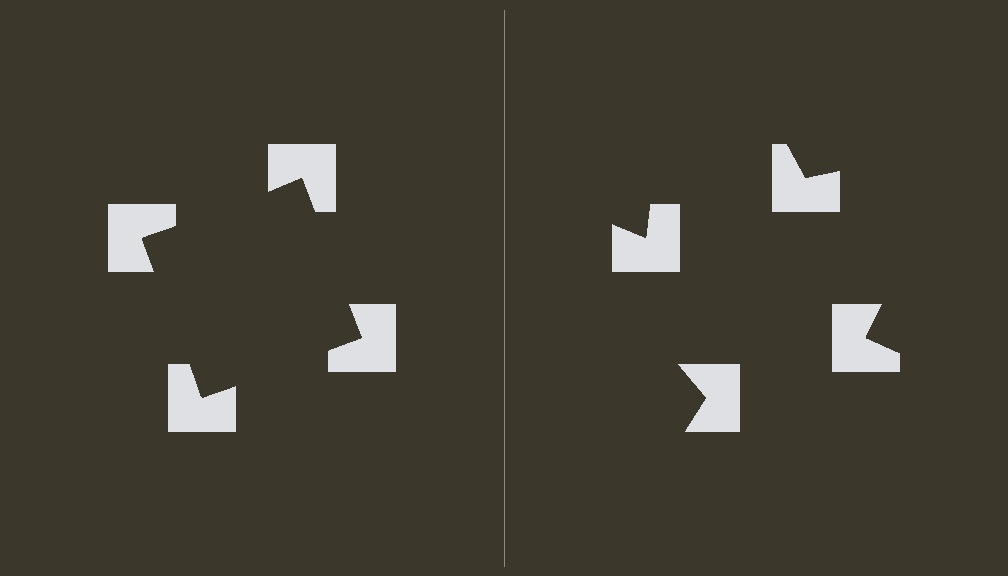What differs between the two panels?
The notched squares are positioned identically on both sides; only the wedge orientations differ. On the left they align to a square; on the right they are misaligned.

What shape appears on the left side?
An illusory square.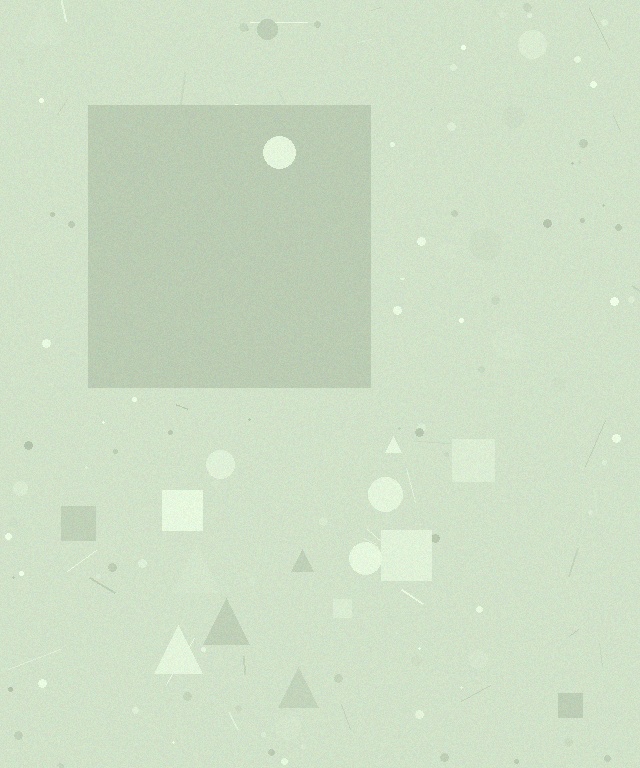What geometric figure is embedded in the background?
A square is embedded in the background.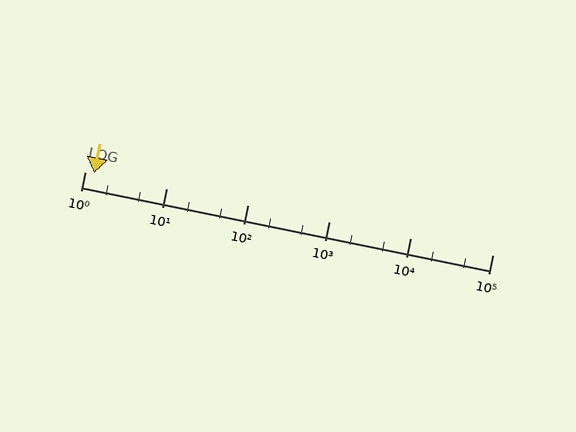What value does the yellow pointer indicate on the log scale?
The pointer indicates approximately 1.3.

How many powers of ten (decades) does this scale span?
The scale spans 5 decades, from 1 to 100000.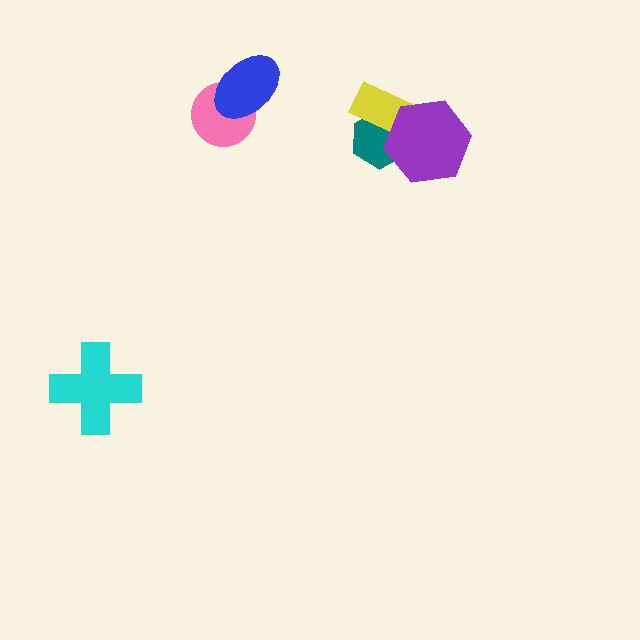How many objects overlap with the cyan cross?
0 objects overlap with the cyan cross.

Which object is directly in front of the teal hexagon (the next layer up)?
The yellow rectangle is directly in front of the teal hexagon.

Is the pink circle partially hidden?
Yes, it is partially covered by another shape.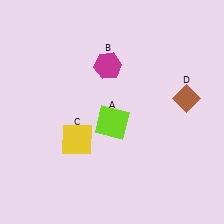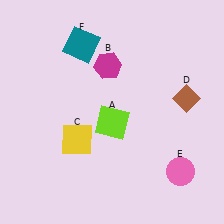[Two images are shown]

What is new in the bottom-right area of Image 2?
A pink circle (E) was added in the bottom-right area of Image 2.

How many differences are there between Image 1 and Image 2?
There are 2 differences between the two images.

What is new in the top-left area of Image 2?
A teal square (F) was added in the top-left area of Image 2.